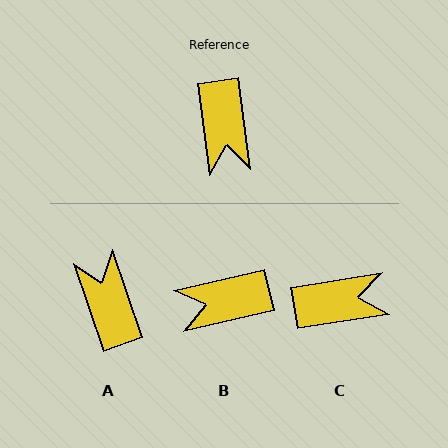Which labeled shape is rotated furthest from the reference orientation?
A, about 168 degrees away.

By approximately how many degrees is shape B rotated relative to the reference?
Approximately 84 degrees clockwise.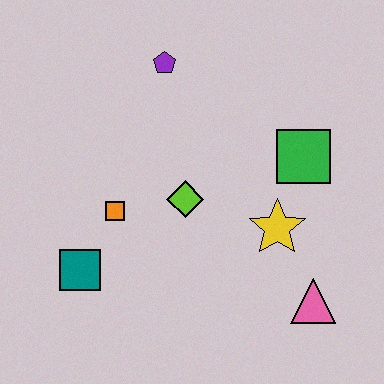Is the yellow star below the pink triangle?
No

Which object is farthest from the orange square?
The pink triangle is farthest from the orange square.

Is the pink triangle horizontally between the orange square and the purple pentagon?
No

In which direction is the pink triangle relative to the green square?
The pink triangle is below the green square.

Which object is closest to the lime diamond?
The orange square is closest to the lime diamond.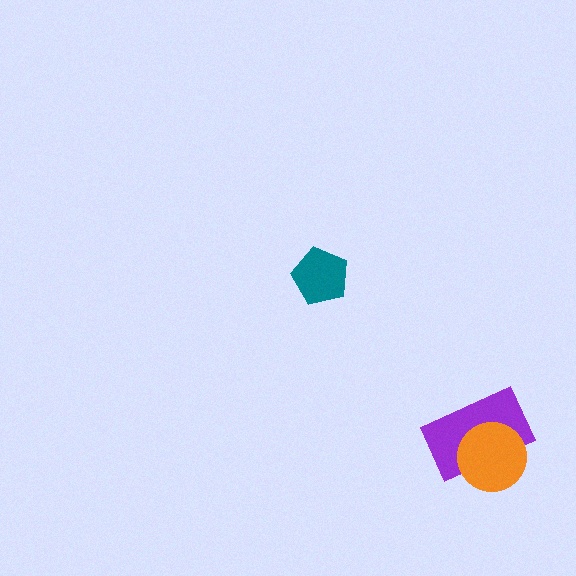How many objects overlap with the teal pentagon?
0 objects overlap with the teal pentagon.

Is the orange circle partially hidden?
No, no other shape covers it.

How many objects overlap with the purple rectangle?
1 object overlaps with the purple rectangle.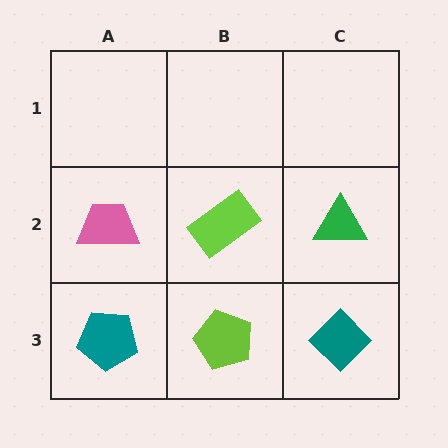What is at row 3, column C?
A teal diamond.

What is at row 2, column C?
A green triangle.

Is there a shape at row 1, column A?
No, that cell is empty.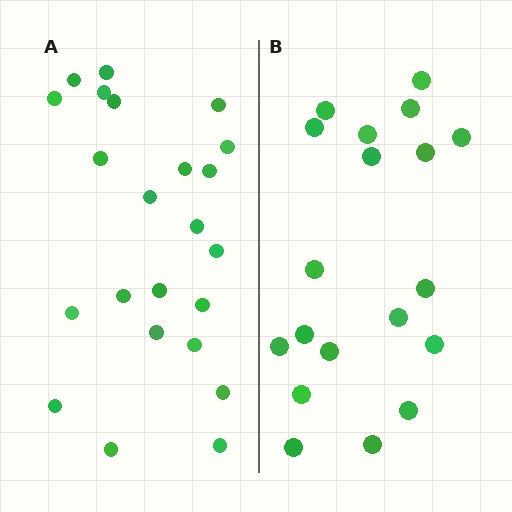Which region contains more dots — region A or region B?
Region A (the left region) has more dots.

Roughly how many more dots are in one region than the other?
Region A has about 4 more dots than region B.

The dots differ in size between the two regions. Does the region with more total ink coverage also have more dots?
No. Region B has more total ink coverage because its dots are larger, but region A actually contains more individual dots. Total area can be misleading — the number of items is what matters here.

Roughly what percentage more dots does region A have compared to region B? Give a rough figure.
About 20% more.